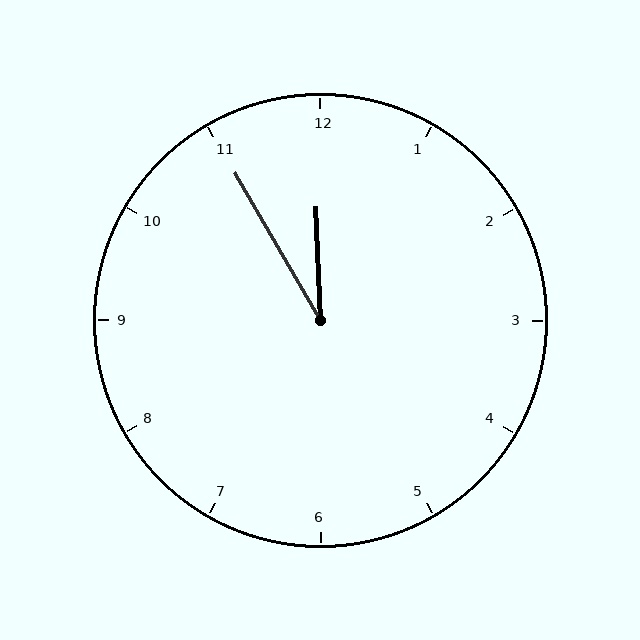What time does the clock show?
11:55.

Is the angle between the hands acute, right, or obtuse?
It is acute.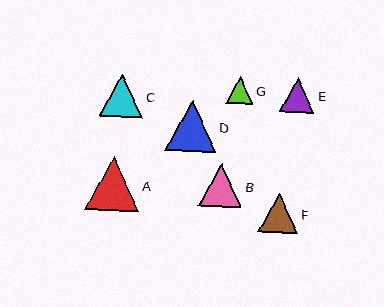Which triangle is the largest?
Triangle A is the largest with a size of approximately 54 pixels.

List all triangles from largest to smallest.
From largest to smallest: A, D, B, C, F, E, G.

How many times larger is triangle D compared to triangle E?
Triangle D is approximately 1.5 times the size of triangle E.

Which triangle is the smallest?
Triangle G is the smallest with a size of approximately 27 pixels.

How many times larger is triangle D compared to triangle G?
Triangle D is approximately 1.9 times the size of triangle G.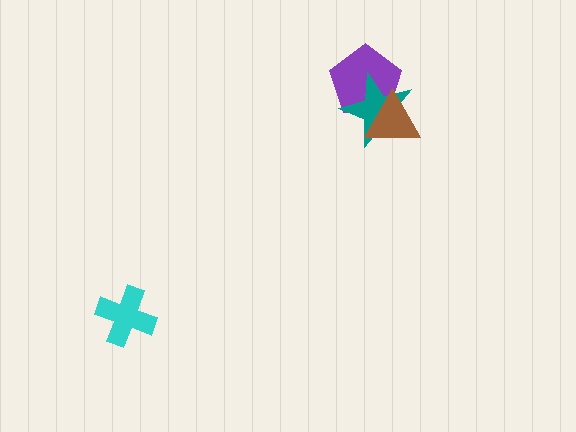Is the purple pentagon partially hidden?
Yes, it is partially covered by another shape.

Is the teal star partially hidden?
Yes, it is partially covered by another shape.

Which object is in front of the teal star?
The brown triangle is in front of the teal star.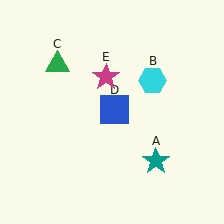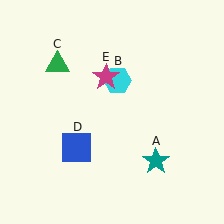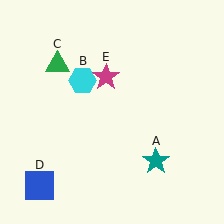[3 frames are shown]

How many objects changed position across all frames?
2 objects changed position: cyan hexagon (object B), blue square (object D).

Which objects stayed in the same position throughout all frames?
Teal star (object A) and green triangle (object C) and magenta star (object E) remained stationary.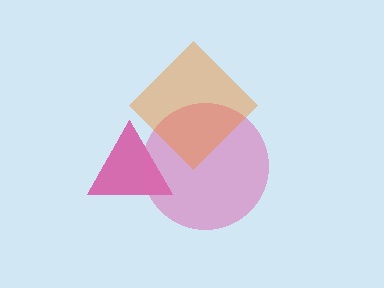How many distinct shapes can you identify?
There are 3 distinct shapes: a magenta triangle, a pink circle, an orange diamond.